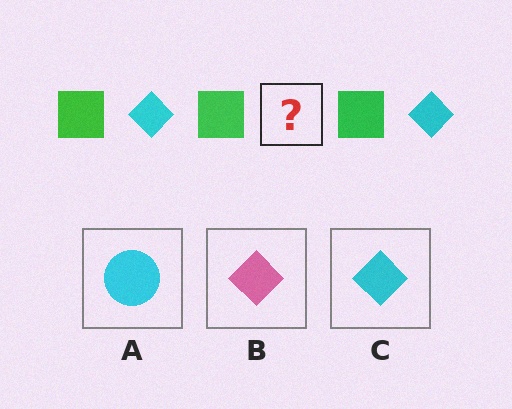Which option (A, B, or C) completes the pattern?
C.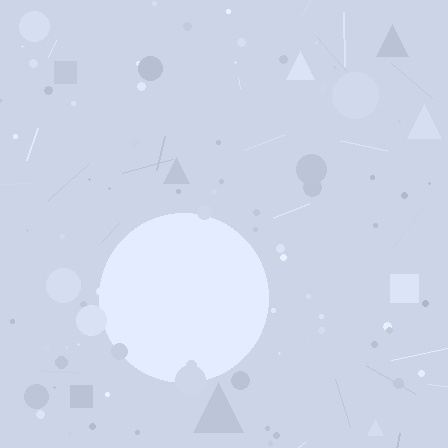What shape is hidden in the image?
A circle is hidden in the image.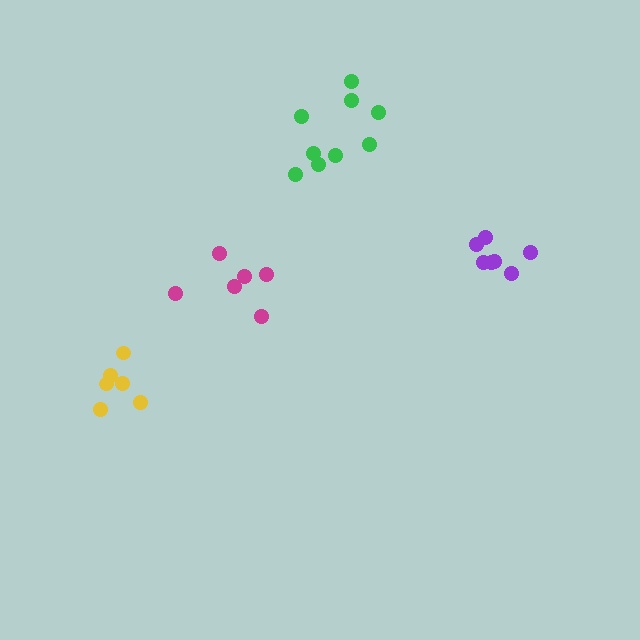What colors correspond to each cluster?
The clusters are colored: yellow, magenta, green, purple.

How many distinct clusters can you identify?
There are 4 distinct clusters.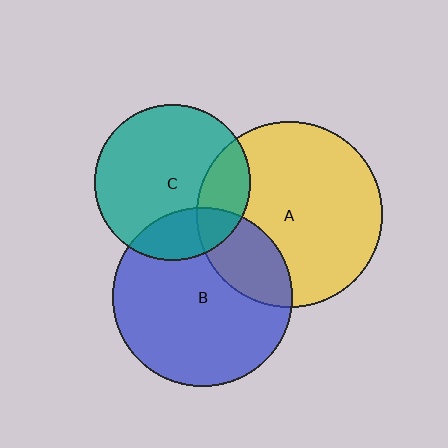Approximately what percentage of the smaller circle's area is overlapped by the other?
Approximately 25%.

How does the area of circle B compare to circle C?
Approximately 1.3 times.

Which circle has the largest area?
Circle A (yellow).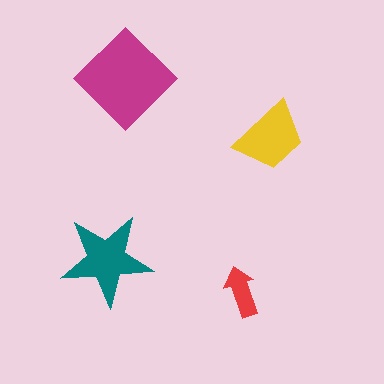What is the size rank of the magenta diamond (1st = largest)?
1st.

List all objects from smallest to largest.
The red arrow, the yellow trapezoid, the teal star, the magenta diamond.